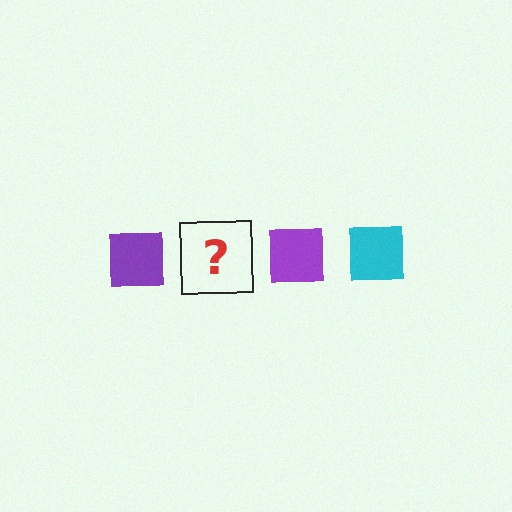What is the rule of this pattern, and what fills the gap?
The rule is that the pattern cycles through purple, cyan squares. The gap should be filled with a cyan square.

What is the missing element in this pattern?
The missing element is a cyan square.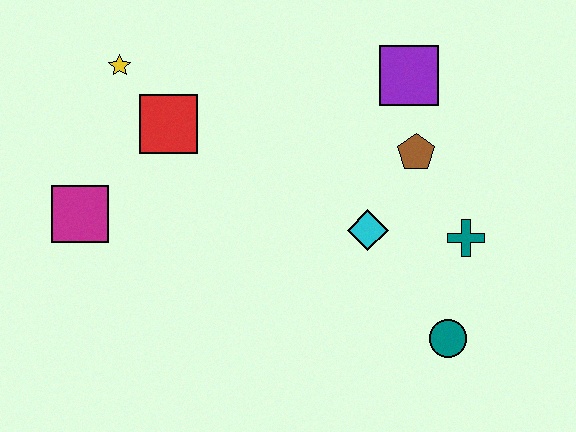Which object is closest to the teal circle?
The teal cross is closest to the teal circle.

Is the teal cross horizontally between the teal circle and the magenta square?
No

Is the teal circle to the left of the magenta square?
No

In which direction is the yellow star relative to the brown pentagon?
The yellow star is to the left of the brown pentagon.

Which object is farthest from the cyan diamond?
The yellow star is farthest from the cyan diamond.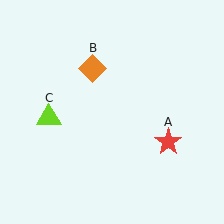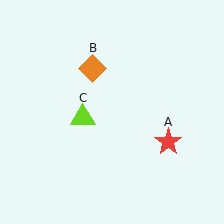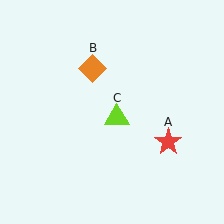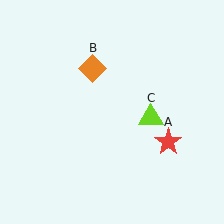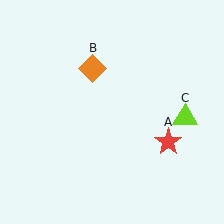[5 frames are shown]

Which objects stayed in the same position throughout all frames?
Red star (object A) and orange diamond (object B) remained stationary.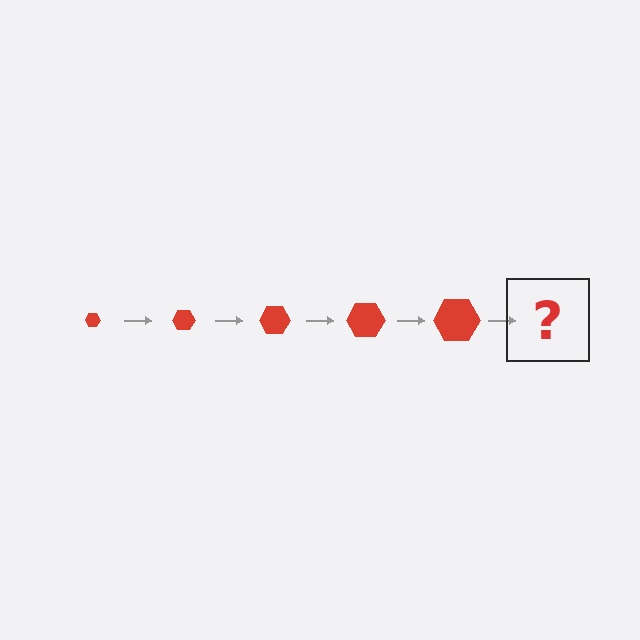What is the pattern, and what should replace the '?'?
The pattern is that the hexagon gets progressively larger each step. The '?' should be a red hexagon, larger than the previous one.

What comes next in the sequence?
The next element should be a red hexagon, larger than the previous one.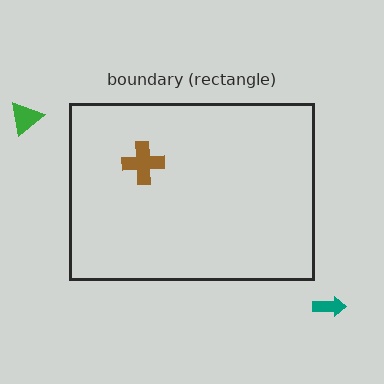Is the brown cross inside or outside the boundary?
Inside.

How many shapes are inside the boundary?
1 inside, 2 outside.